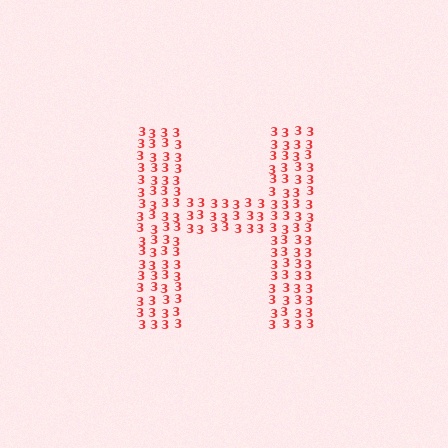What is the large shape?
The large shape is the letter H.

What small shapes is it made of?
It is made of small digit 3's.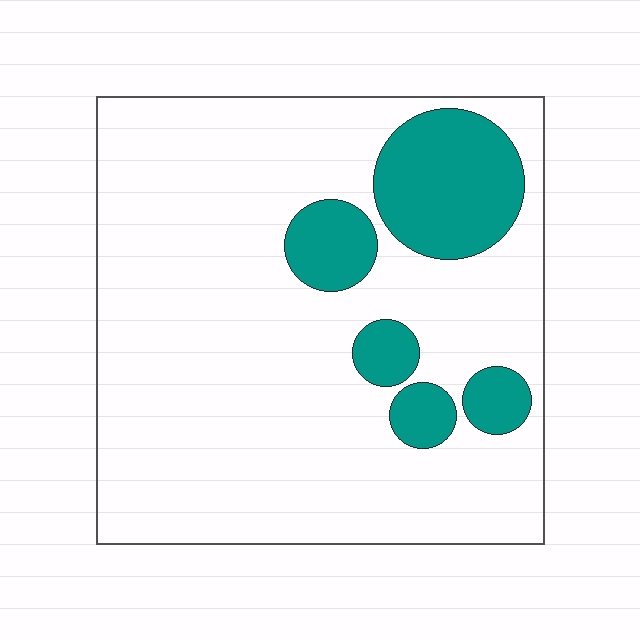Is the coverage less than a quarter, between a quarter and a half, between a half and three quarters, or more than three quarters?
Less than a quarter.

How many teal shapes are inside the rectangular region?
5.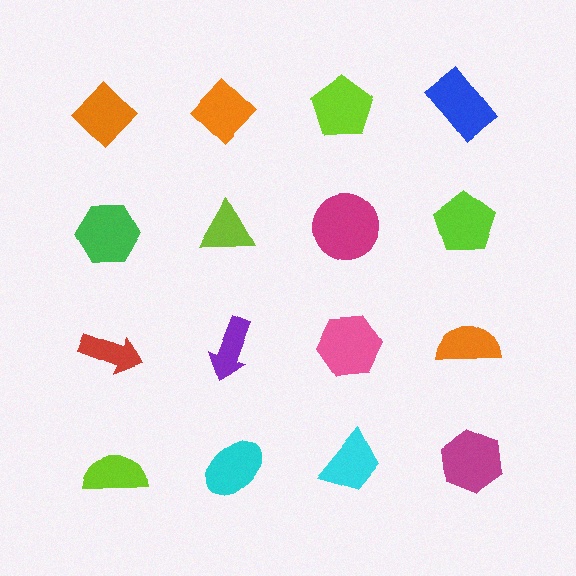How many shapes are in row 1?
4 shapes.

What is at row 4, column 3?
A cyan trapezoid.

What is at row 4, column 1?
A lime semicircle.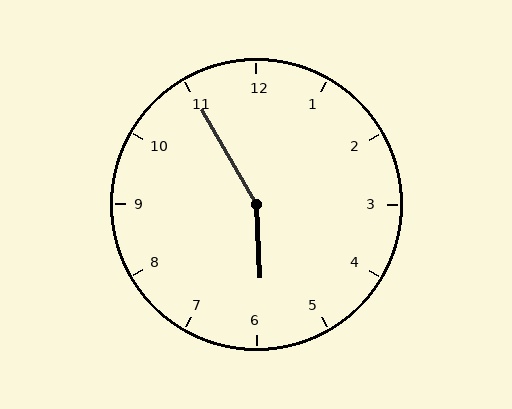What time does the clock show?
5:55.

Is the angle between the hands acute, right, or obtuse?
It is obtuse.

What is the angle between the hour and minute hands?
Approximately 152 degrees.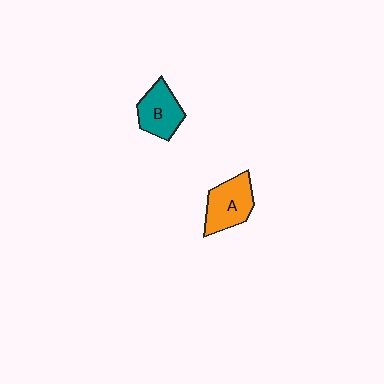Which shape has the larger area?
Shape A (orange).